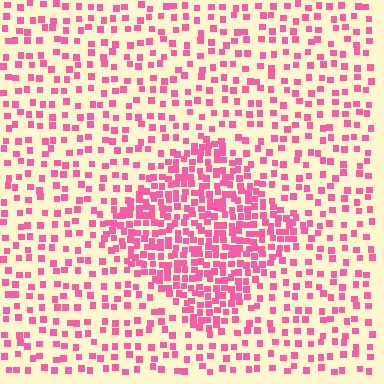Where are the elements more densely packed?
The elements are more densely packed inside the diamond boundary.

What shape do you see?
I see a diamond.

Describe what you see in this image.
The image contains small pink elements arranged at two different densities. A diamond-shaped region is visible where the elements are more densely packed than the surrounding area.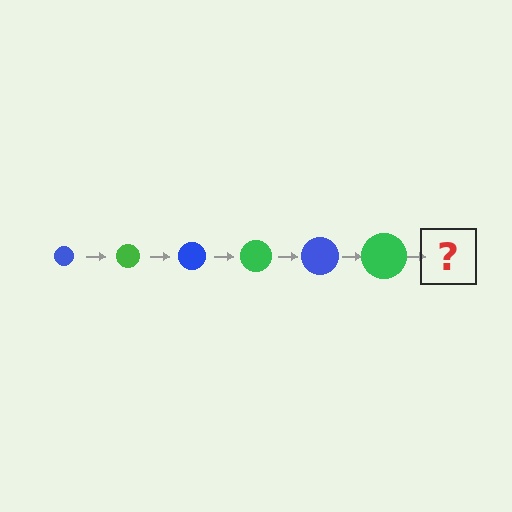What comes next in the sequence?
The next element should be a blue circle, larger than the previous one.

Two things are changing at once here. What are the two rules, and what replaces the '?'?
The two rules are that the circle grows larger each step and the color cycles through blue and green. The '?' should be a blue circle, larger than the previous one.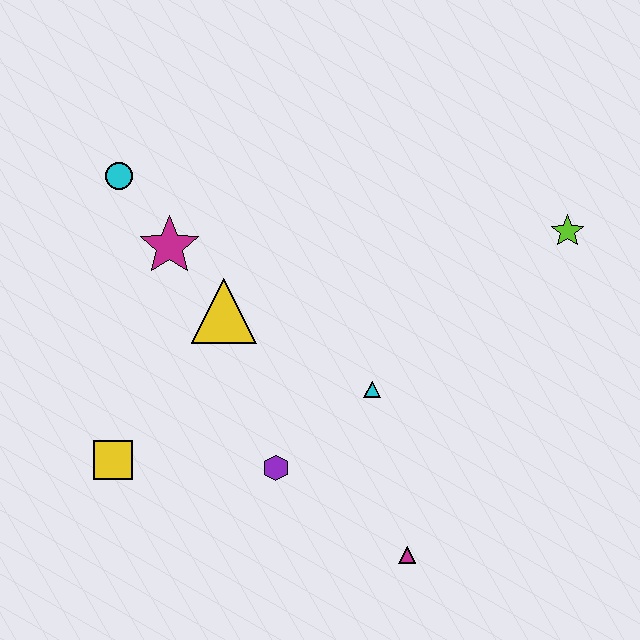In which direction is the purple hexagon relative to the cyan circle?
The purple hexagon is below the cyan circle.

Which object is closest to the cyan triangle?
The purple hexagon is closest to the cyan triangle.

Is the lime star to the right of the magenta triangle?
Yes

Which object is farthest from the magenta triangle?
The cyan circle is farthest from the magenta triangle.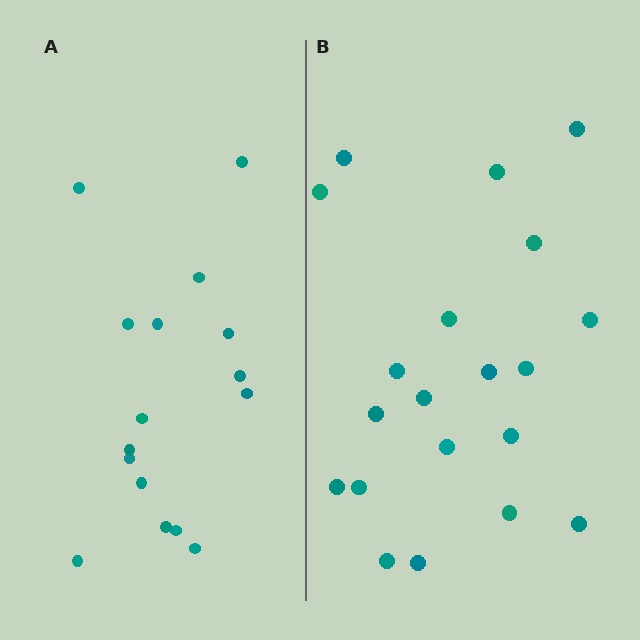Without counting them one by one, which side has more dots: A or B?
Region B (the right region) has more dots.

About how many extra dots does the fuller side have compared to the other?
Region B has about 4 more dots than region A.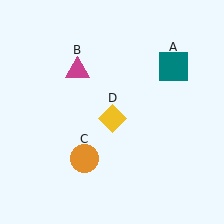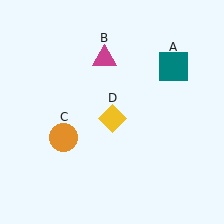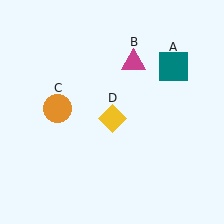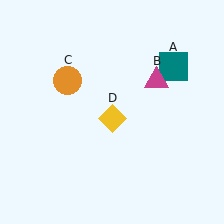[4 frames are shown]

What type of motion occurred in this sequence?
The magenta triangle (object B), orange circle (object C) rotated clockwise around the center of the scene.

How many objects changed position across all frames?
2 objects changed position: magenta triangle (object B), orange circle (object C).